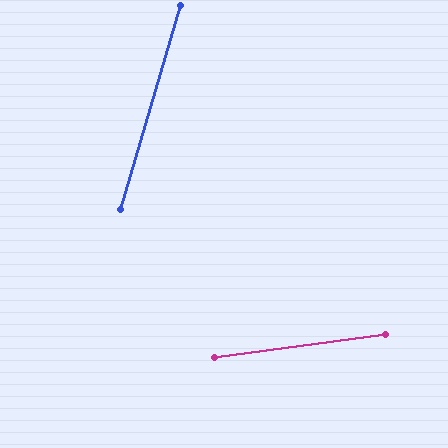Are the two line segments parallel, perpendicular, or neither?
Neither parallel nor perpendicular — they differ by about 66°.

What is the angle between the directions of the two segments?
Approximately 66 degrees.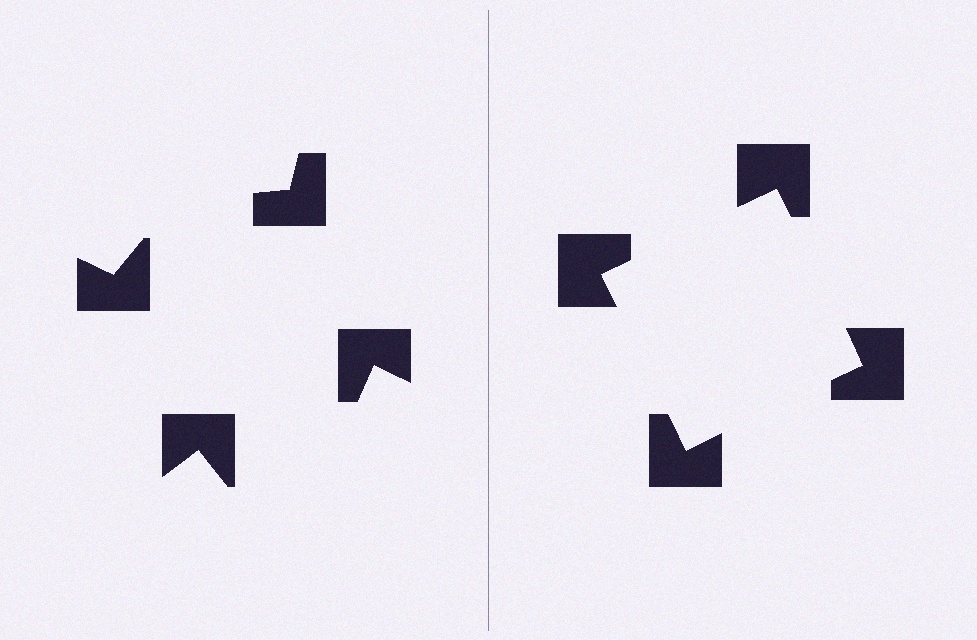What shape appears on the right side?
An illusory square.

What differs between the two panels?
The notched squares are positioned identically on both sides; only the wedge orientations differ. On the right they align to a square; on the left they are misaligned.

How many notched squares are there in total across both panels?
8 — 4 on each side.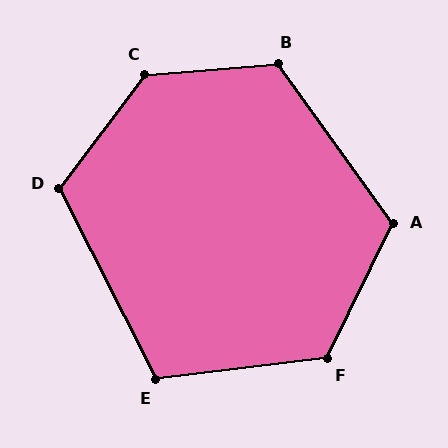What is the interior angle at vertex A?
Approximately 118 degrees (obtuse).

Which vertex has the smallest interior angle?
E, at approximately 110 degrees.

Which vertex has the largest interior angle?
C, at approximately 132 degrees.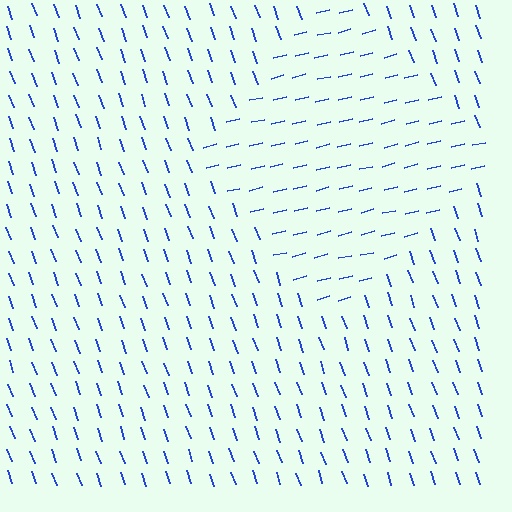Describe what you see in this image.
The image is filled with small blue line segments. A diamond region in the image has lines oriented differently from the surrounding lines, creating a visible texture boundary.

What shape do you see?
I see a diamond.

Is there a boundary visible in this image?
Yes, there is a texture boundary formed by a change in line orientation.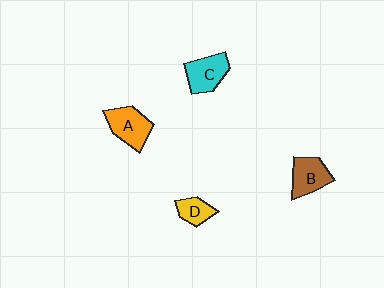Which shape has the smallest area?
Shape D (yellow).